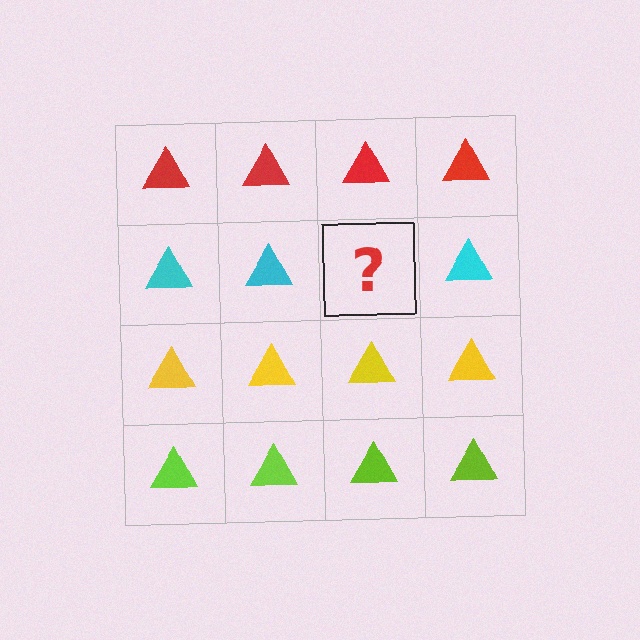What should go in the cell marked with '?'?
The missing cell should contain a cyan triangle.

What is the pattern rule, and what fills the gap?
The rule is that each row has a consistent color. The gap should be filled with a cyan triangle.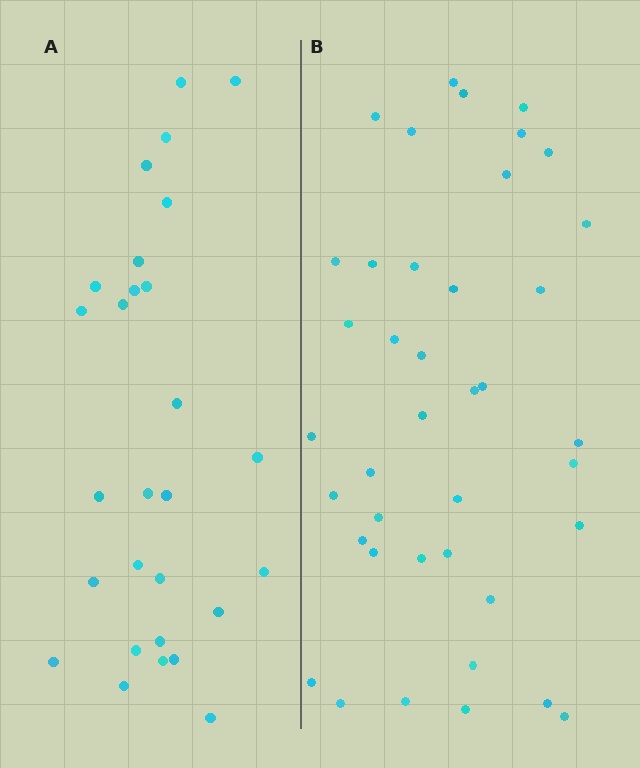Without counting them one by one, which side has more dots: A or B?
Region B (the right region) has more dots.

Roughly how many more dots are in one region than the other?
Region B has roughly 12 or so more dots than region A.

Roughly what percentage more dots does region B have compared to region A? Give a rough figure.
About 45% more.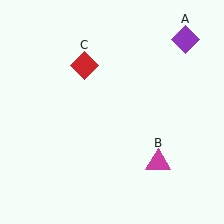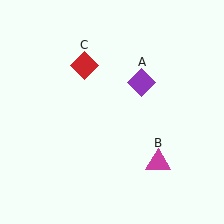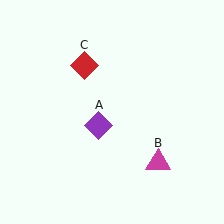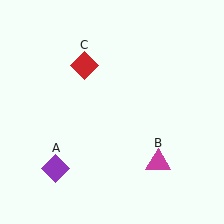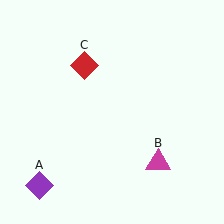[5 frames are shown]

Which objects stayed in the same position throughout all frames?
Magenta triangle (object B) and red diamond (object C) remained stationary.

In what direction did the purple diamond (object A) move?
The purple diamond (object A) moved down and to the left.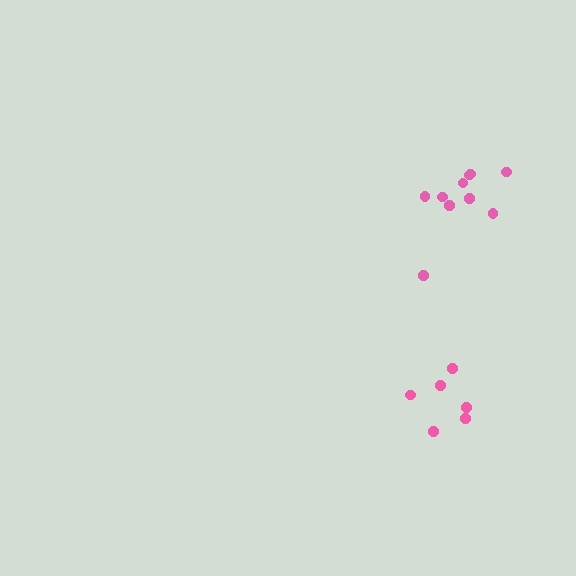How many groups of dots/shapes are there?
There are 2 groups.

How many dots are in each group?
Group 1: 6 dots, Group 2: 10 dots (16 total).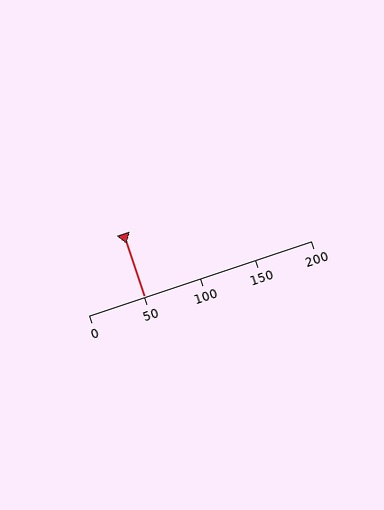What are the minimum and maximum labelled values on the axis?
The axis runs from 0 to 200.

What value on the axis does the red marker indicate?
The marker indicates approximately 50.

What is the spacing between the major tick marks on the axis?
The major ticks are spaced 50 apart.